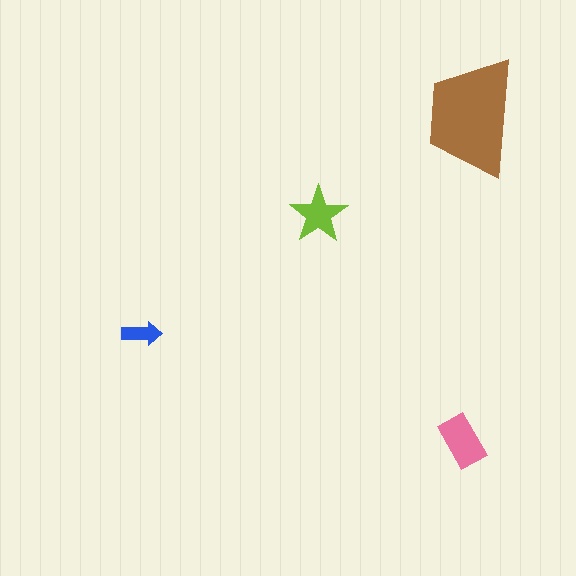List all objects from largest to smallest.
The brown trapezoid, the pink rectangle, the lime star, the blue arrow.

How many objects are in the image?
There are 4 objects in the image.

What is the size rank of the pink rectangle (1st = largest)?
2nd.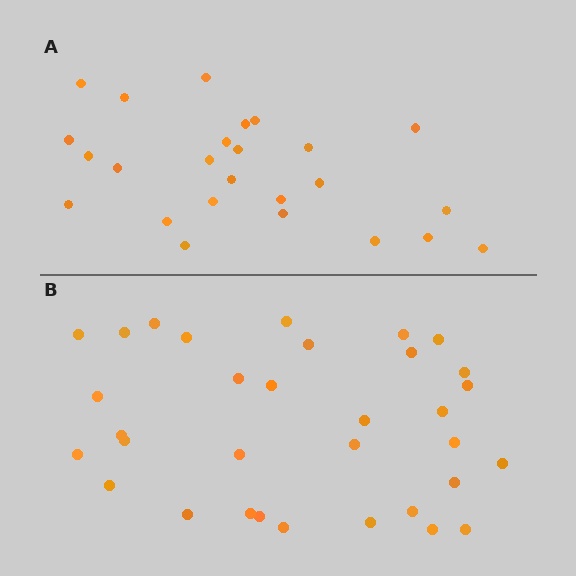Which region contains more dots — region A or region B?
Region B (the bottom region) has more dots.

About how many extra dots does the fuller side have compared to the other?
Region B has roughly 8 or so more dots than region A.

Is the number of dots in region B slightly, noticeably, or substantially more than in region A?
Region B has noticeably more, but not dramatically so. The ratio is roughly 1.3 to 1.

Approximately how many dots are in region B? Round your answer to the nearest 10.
About 30 dots. (The exact count is 33, which rounds to 30.)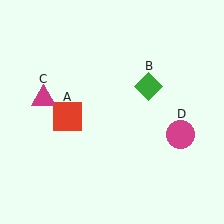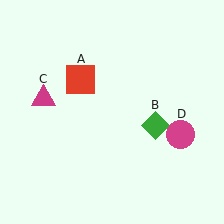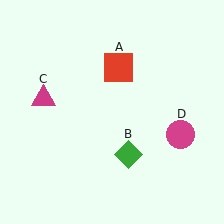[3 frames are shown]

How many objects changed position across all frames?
2 objects changed position: red square (object A), green diamond (object B).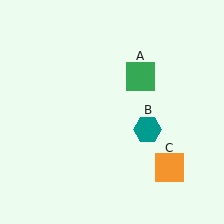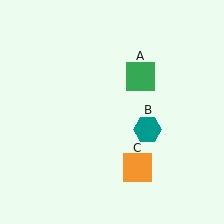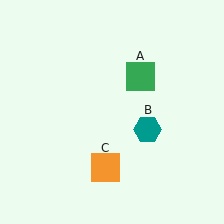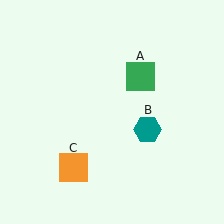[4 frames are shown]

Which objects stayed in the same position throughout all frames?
Green square (object A) and teal hexagon (object B) remained stationary.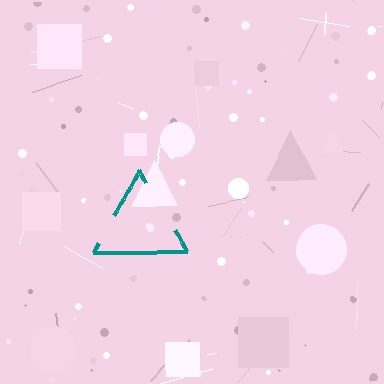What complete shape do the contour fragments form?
The contour fragments form a triangle.